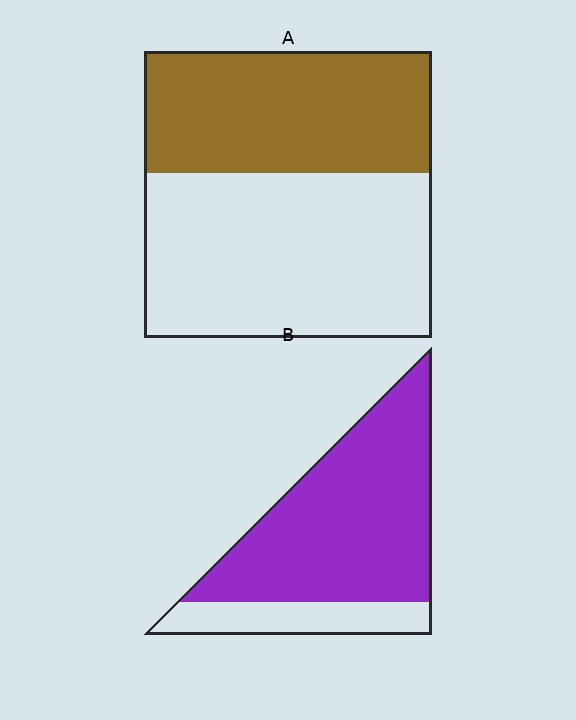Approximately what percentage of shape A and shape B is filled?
A is approximately 45% and B is approximately 80%.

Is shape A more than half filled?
No.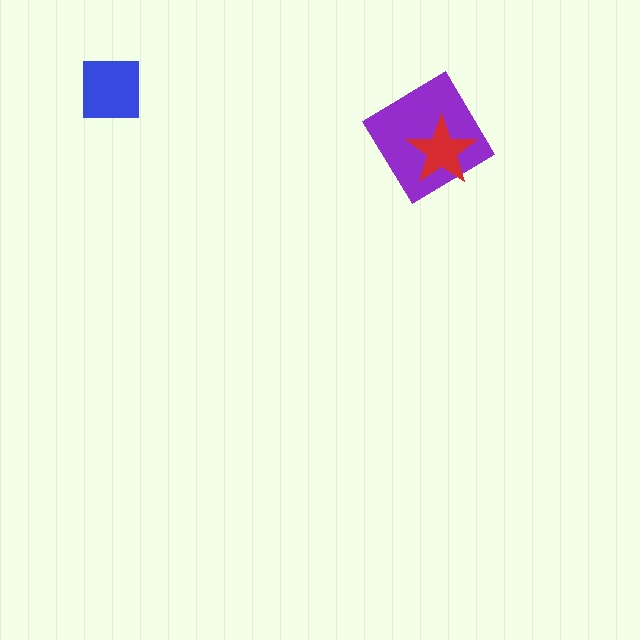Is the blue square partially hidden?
No, no other shape covers it.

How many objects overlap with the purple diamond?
1 object overlaps with the purple diamond.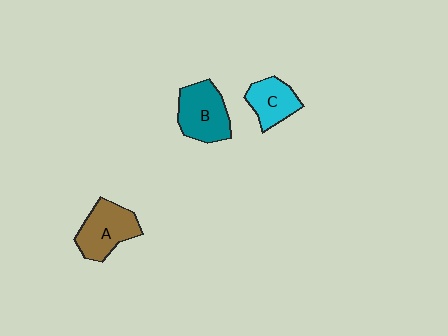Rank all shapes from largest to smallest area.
From largest to smallest: B (teal), A (brown), C (cyan).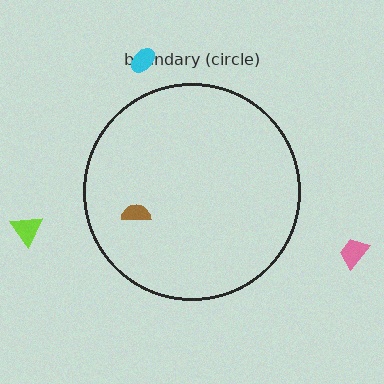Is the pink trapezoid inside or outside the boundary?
Outside.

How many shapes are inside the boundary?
1 inside, 3 outside.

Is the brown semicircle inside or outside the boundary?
Inside.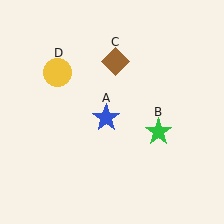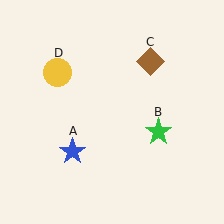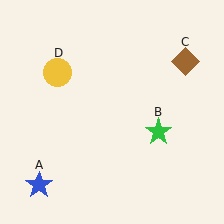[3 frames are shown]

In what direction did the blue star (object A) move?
The blue star (object A) moved down and to the left.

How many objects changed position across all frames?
2 objects changed position: blue star (object A), brown diamond (object C).